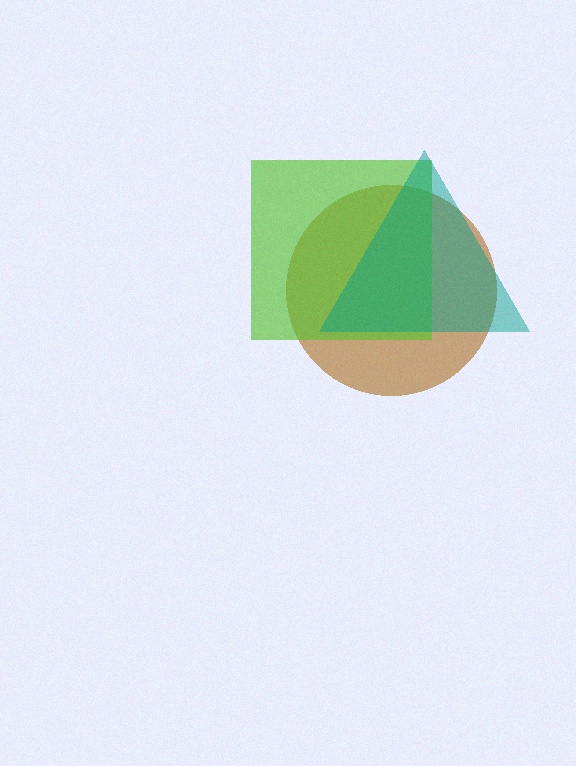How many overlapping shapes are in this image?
There are 3 overlapping shapes in the image.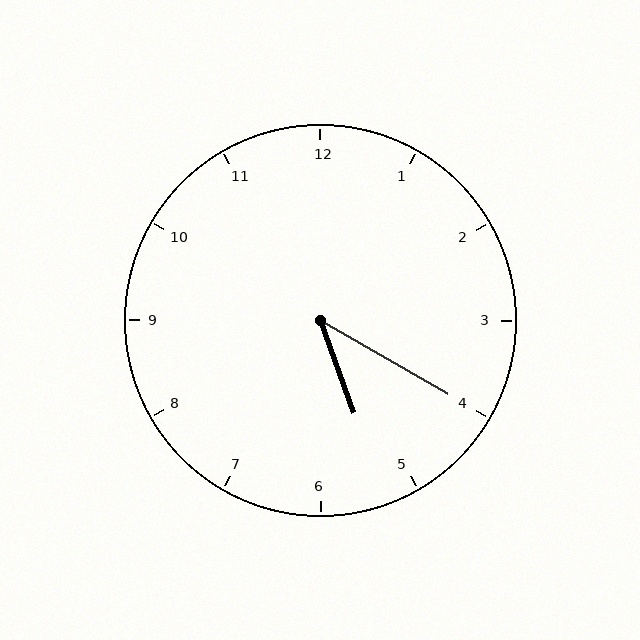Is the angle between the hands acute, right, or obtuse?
It is acute.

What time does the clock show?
5:20.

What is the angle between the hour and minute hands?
Approximately 40 degrees.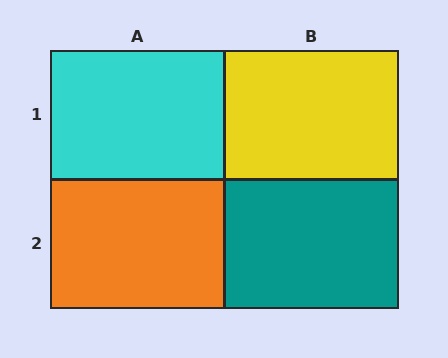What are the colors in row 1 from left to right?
Cyan, yellow.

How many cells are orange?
1 cell is orange.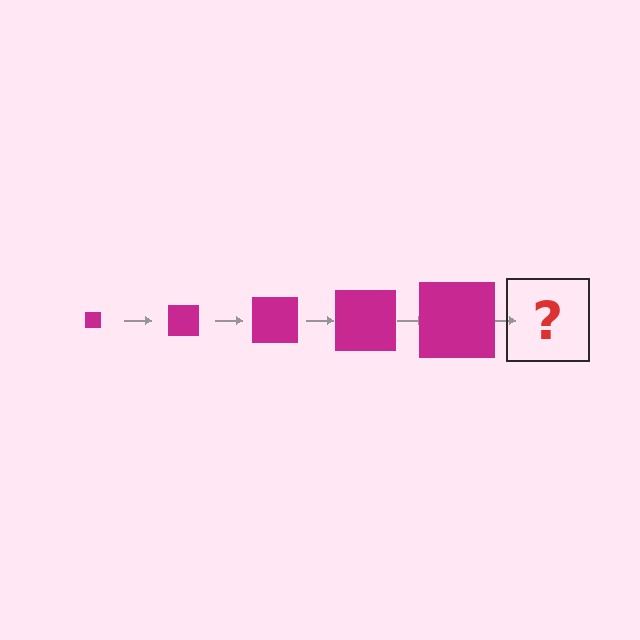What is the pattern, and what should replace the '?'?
The pattern is that the square gets progressively larger each step. The '?' should be a magenta square, larger than the previous one.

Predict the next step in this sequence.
The next step is a magenta square, larger than the previous one.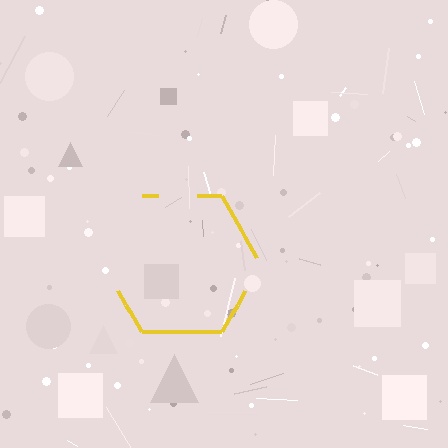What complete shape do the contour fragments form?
The contour fragments form a hexagon.